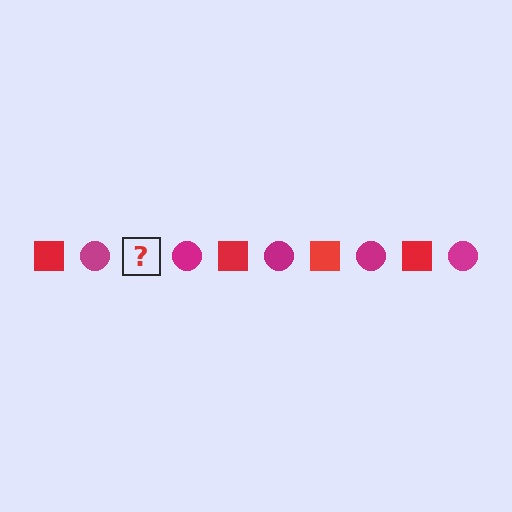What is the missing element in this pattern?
The missing element is a red square.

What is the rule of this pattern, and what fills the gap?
The rule is that the pattern alternates between red square and magenta circle. The gap should be filled with a red square.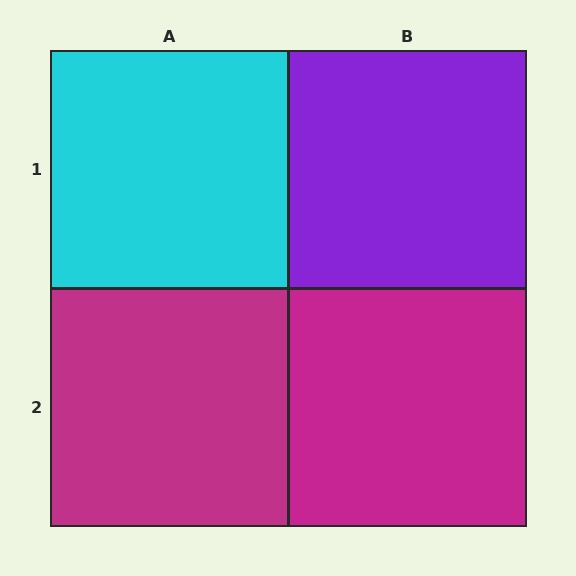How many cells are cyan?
1 cell is cyan.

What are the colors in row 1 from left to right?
Cyan, purple.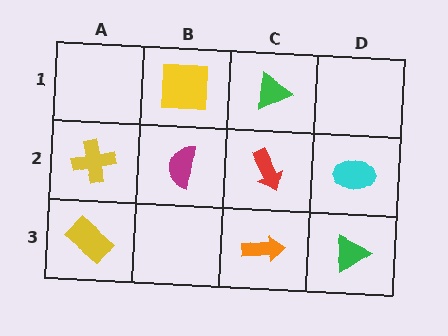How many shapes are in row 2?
4 shapes.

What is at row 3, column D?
A green triangle.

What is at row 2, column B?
A magenta semicircle.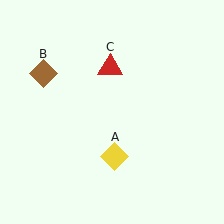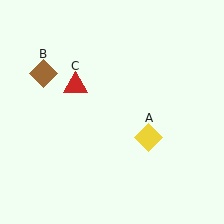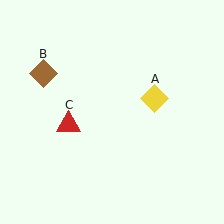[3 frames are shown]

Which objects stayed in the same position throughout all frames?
Brown diamond (object B) remained stationary.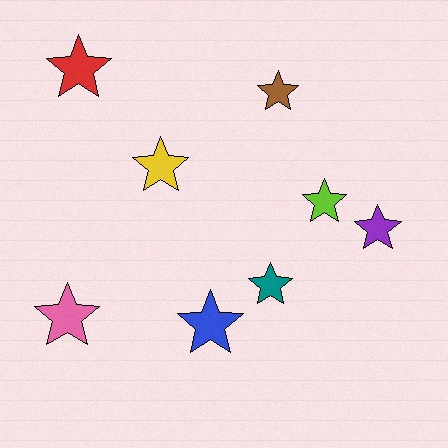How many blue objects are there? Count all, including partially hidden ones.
There is 1 blue object.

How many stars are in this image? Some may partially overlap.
There are 8 stars.